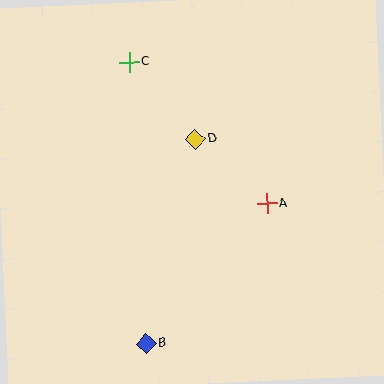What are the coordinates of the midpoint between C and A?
The midpoint between C and A is at (198, 133).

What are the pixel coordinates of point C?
Point C is at (129, 62).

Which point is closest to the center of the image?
Point D at (195, 139) is closest to the center.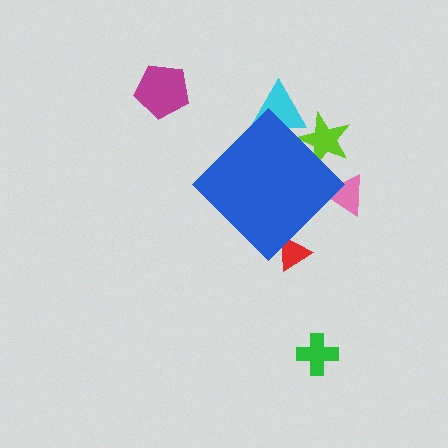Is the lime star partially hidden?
Yes, the lime star is partially hidden behind the blue diamond.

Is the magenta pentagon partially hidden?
No, the magenta pentagon is fully visible.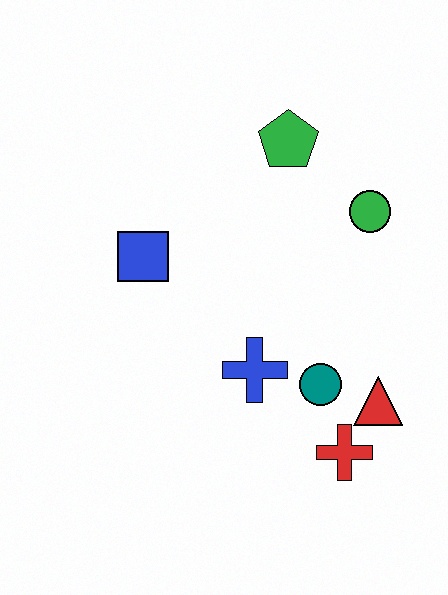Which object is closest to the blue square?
The blue cross is closest to the blue square.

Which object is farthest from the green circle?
The red cross is farthest from the green circle.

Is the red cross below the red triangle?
Yes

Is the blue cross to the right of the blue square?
Yes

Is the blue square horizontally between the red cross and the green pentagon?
No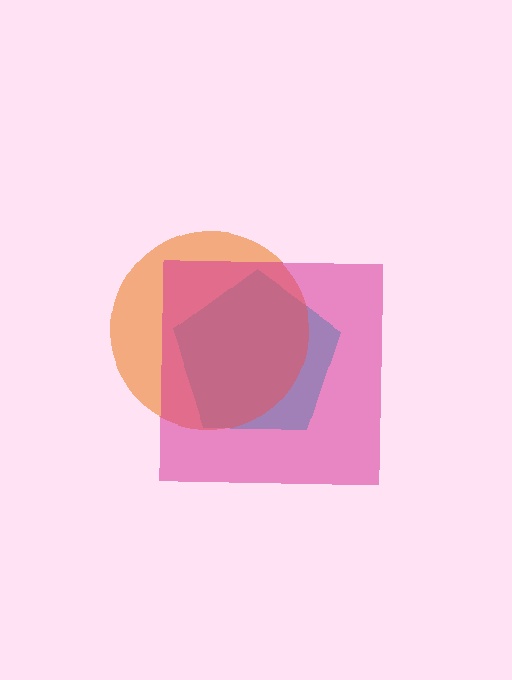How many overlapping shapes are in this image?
There are 3 overlapping shapes in the image.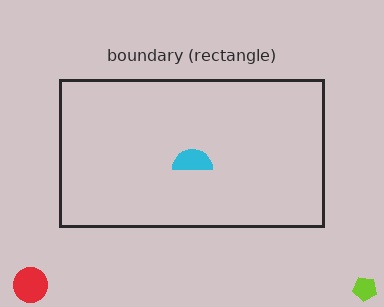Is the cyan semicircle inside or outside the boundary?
Inside.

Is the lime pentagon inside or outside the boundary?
Outside.